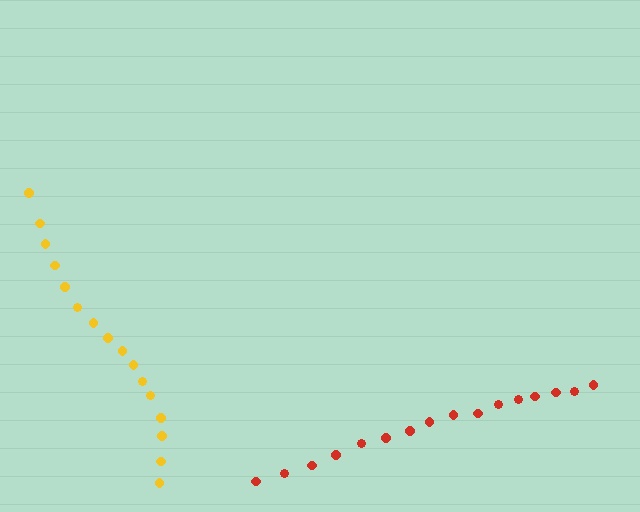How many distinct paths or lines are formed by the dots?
There are 2 distinct paths.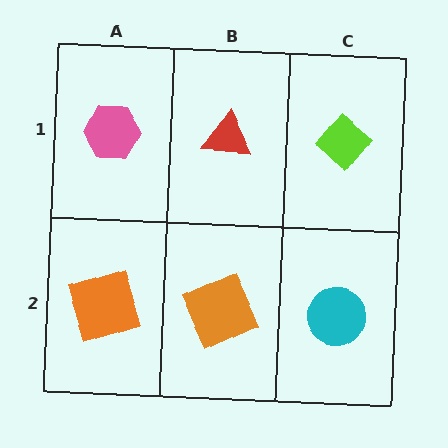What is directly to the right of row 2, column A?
An orange square.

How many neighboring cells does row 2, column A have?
2.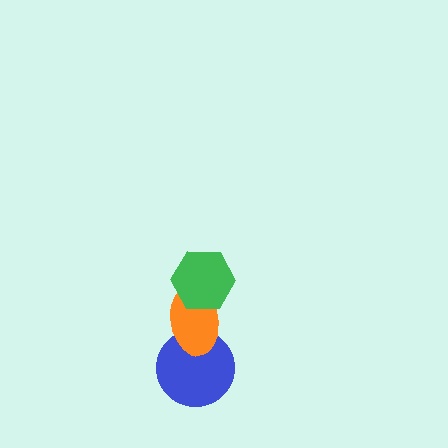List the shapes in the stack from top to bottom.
From top to bottom: the green hexagon, the orange ellipse, the blue circle.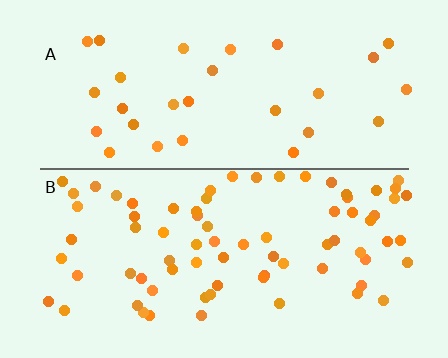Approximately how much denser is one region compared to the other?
Approximately 2.5× — region B over region A.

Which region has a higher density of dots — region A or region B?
B (the bottom).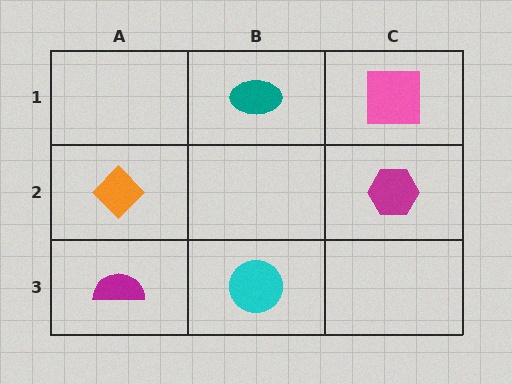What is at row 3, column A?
A magenta semicircle.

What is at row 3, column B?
A cyan circle.